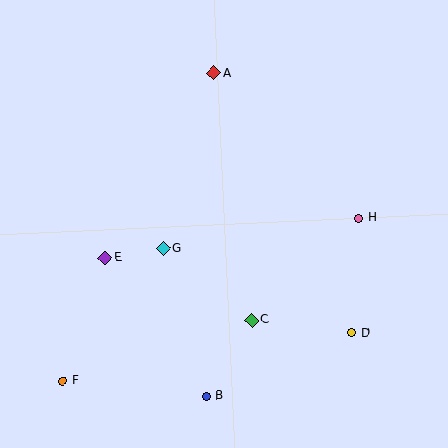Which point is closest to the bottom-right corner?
Point D is closest to the bottom-right corner.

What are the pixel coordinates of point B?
Point B is at (206, 396).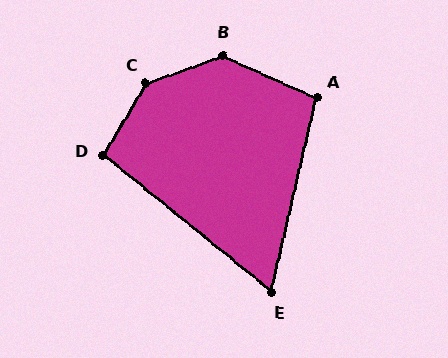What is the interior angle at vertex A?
Approximately 101 degrees (obtuse).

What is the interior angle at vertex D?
Approximately 98 degrees (obtuse).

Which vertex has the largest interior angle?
C, at approximately 141 degrees.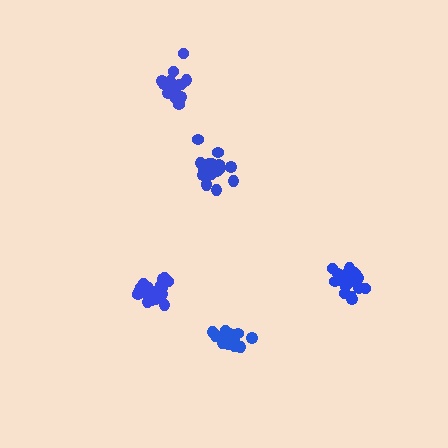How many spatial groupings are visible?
There are 5 spatial groupings.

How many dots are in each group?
Group 1: 20 dots, Group 2: 20 dots, Group 3: 20 dots, Group 4: 15 dots, Group 5: 18 dots (93 total).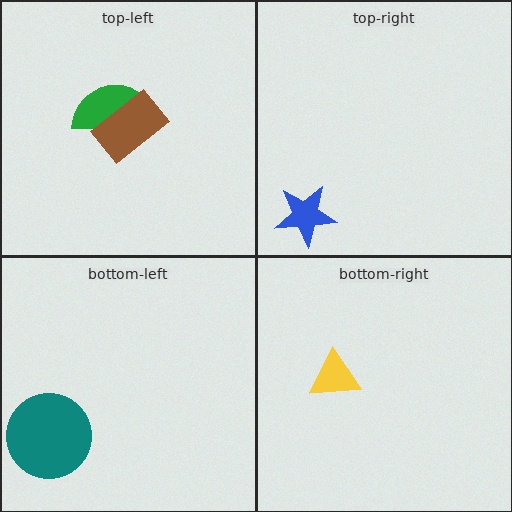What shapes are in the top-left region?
The green semicircle, the brown rectangle.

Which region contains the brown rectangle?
The top-left region.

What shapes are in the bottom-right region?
The yellow triangle.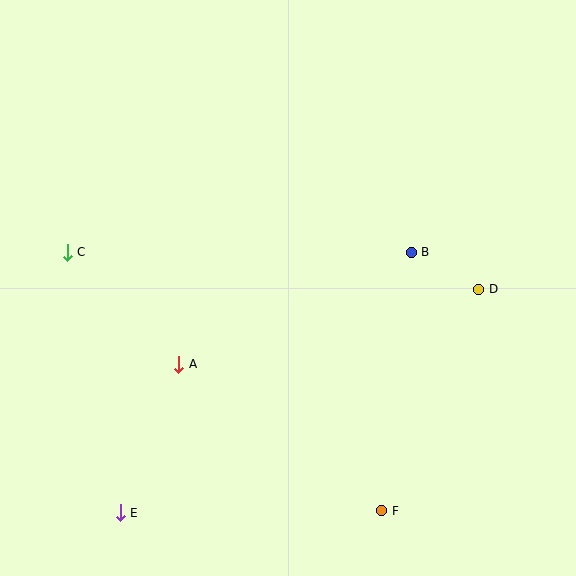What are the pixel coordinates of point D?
Point D is at (479, 289).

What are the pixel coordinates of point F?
Point F is at (382, 511).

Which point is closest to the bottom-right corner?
Point F is closest to the bottom-right corner.